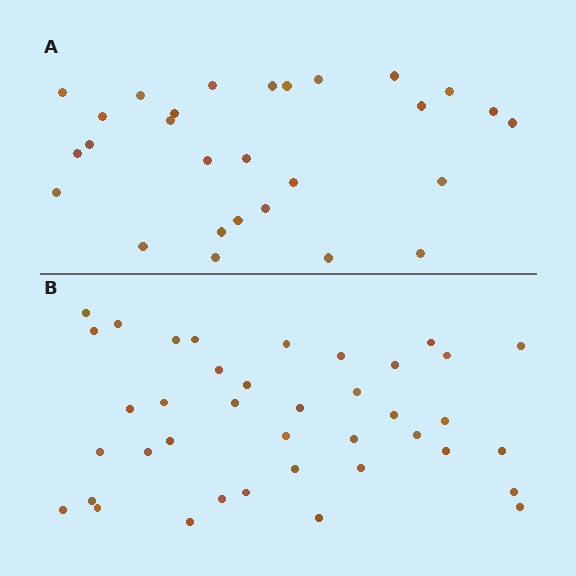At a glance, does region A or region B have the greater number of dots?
Region B (the bottom region) has more dots.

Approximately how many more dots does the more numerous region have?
Region B has roughly 12 or so more dots than region A.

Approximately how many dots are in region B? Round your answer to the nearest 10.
About 40 dots. (The exact count is 39, which rounds to 40.)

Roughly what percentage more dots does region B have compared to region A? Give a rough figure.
About 40% more.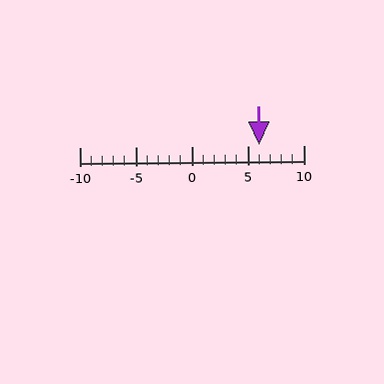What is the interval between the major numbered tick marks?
The major tick marks are spaced 5 units apart.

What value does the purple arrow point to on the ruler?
The purple arrow points to approximately 6.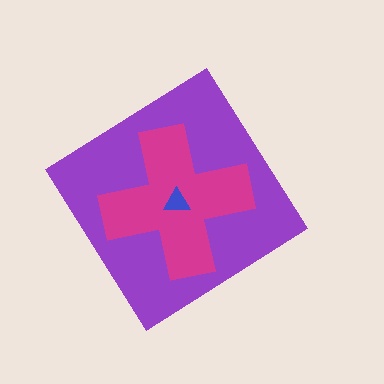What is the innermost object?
The blue triangle.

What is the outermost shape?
The purple diamond.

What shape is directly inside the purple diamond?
The magenta cross.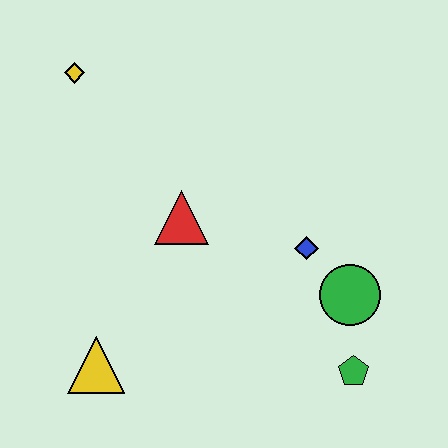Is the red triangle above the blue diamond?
Yes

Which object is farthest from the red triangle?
The green pentagon is farthest from the red triangle.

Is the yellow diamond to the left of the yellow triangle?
Yes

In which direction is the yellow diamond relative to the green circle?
The yellow diamond is to the left of the green circle.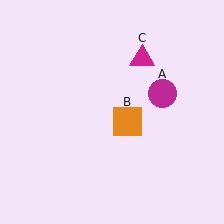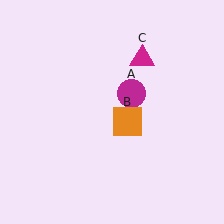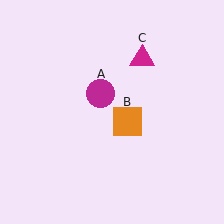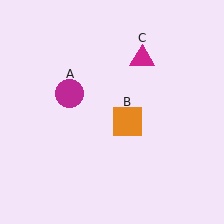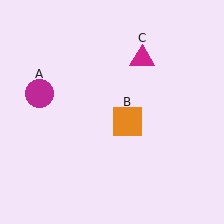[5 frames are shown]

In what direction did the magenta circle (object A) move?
The magenta circle (object A) moved left.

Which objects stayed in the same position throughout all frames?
Orange square (object B) and magenta triangle (object C) remained stationary.